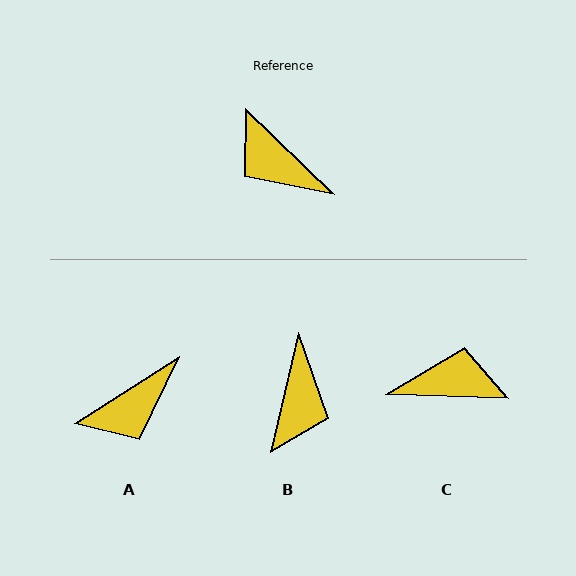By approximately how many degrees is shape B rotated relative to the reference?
Approximately 121 degrees counter-clockwise.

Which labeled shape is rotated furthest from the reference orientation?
C, about 138 degrees away.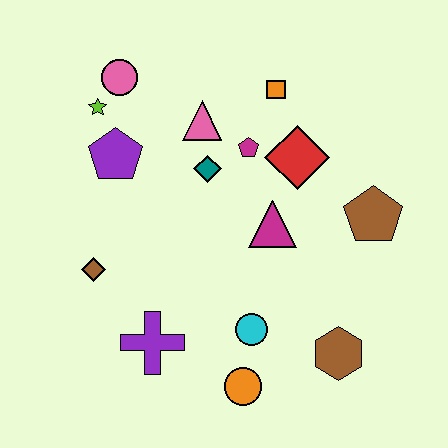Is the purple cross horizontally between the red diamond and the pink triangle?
No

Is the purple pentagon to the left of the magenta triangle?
Yes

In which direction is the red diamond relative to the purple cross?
The red diamond is above the purple cross.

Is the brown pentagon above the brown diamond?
Yes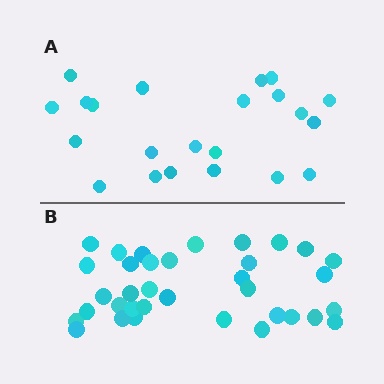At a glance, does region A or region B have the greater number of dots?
Region B (the bottom region) has more dots.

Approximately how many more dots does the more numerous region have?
Region B has approximately 15 more dots than region A.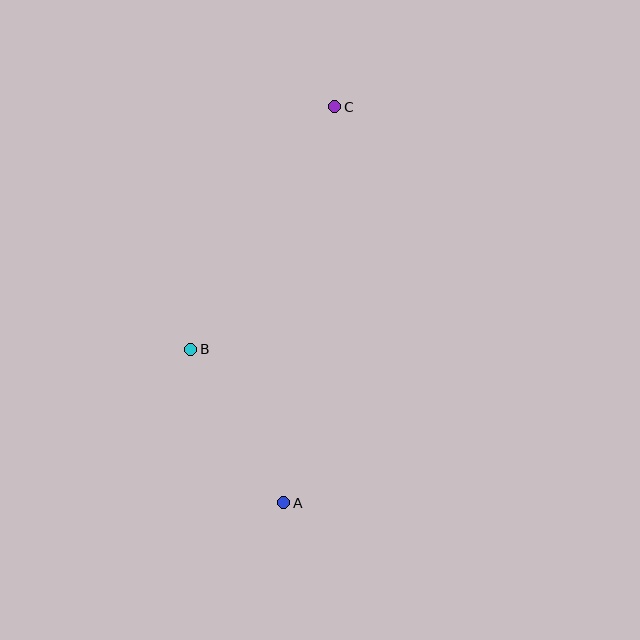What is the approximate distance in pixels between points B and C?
The distance between B and C is approximately 283 pixels.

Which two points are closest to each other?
Points A and B are closest to each other.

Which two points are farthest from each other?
Points A and C are farthest from each other.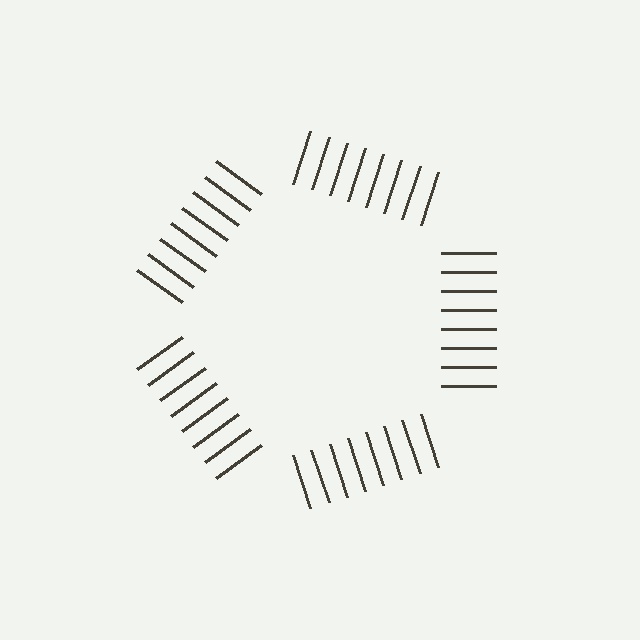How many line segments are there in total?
40 — 8 along each of the 5 edges.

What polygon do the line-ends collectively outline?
An illusory pentagon — the line segments terminate on its edges but no continuous stroke is drawn.